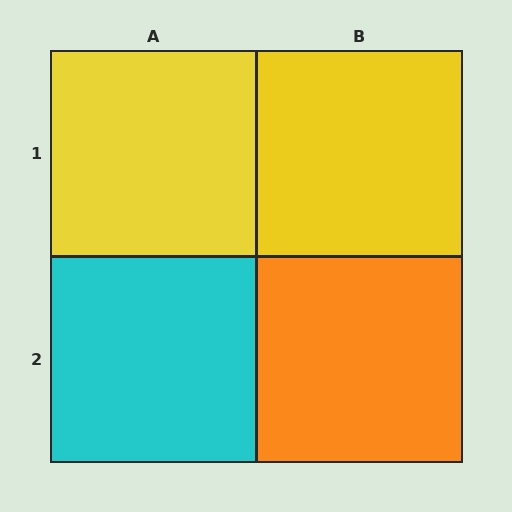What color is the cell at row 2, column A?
Cyan.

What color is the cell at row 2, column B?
Orange.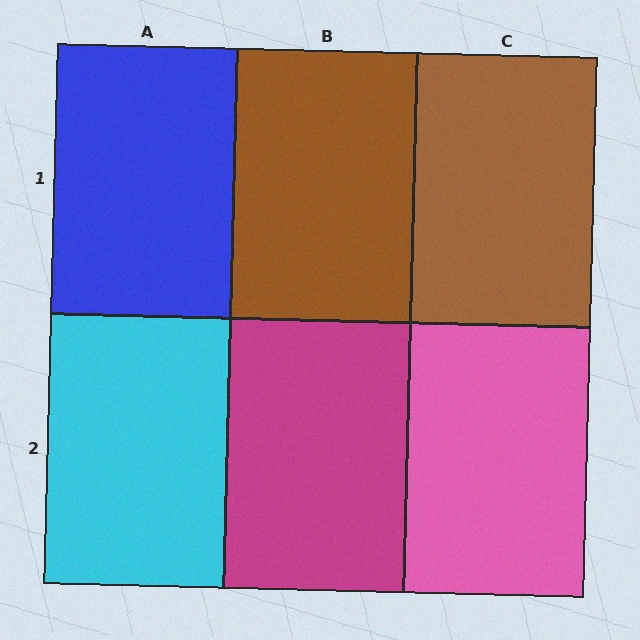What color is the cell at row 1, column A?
Blue.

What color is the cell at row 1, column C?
Brown.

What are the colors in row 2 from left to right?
Cyan, magenta, pink.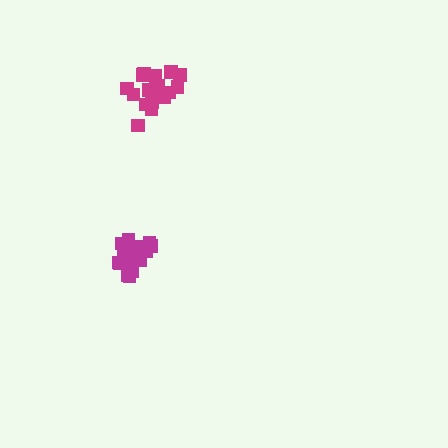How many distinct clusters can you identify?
There are 2 distinct clusters.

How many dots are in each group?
Group 1: 21 dots, Group 2: 18 dots (39 total).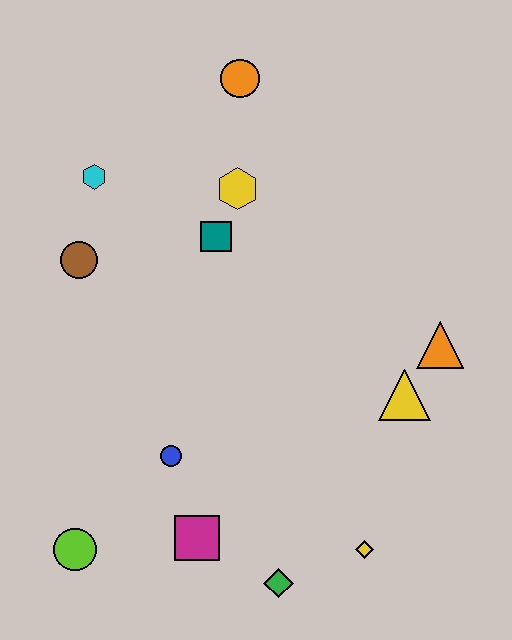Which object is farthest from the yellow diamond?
The orange circle is farthest from the yellow diamond.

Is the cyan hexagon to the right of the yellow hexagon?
No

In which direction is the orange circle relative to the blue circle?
The orange circle is above the blue circle.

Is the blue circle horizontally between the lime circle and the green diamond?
Yes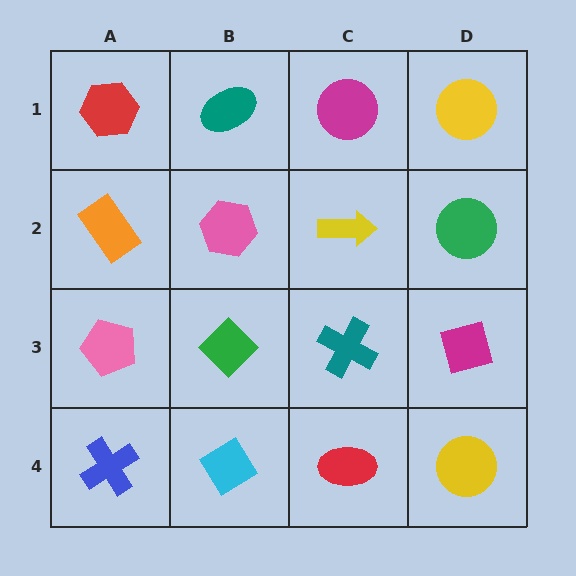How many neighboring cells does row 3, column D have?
3.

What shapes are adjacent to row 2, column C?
A magenta circle (row 1, column C), a teal cross (row 3, column C), a pink hexagon (row 2, column B), a green circle (row 2, column D).